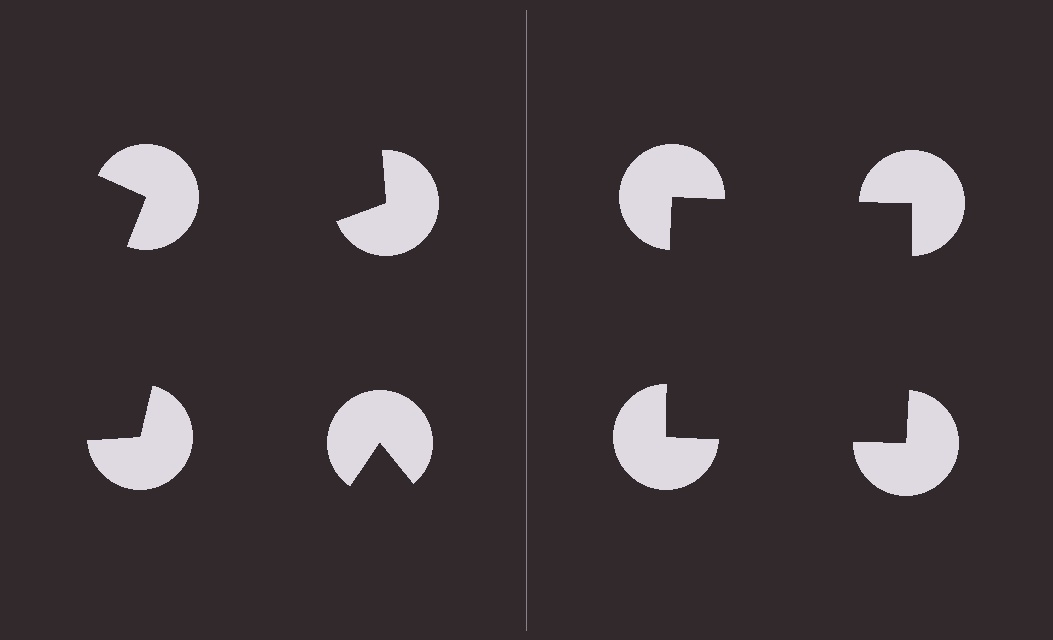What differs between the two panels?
The pac-man discs are positioned identically on both sides; only the wedge orientations differ. On the right they align to a square; on the left they are misaligned.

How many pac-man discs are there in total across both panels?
8 — 4 on each side.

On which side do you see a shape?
An illusory square appears on the right side. On the left side the wedge cuts are rotated, so no coherent shape forms.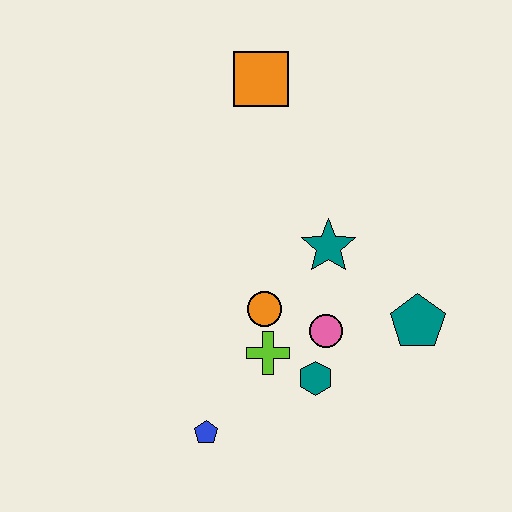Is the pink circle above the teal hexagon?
Yes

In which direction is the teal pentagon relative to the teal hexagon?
The teal pentagon is to the right of the teal hexagon.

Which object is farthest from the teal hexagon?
The orange square is farthest from the teal hexagon.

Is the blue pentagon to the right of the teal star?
No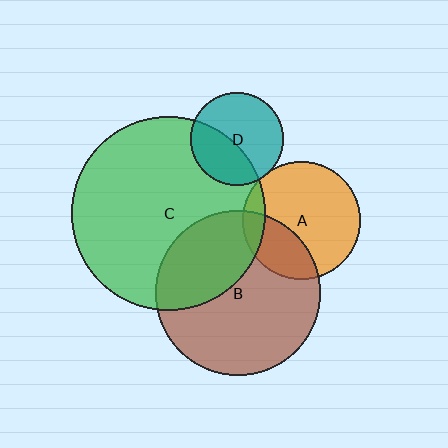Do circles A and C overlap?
Yes.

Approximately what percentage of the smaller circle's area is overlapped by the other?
Approximately 10%.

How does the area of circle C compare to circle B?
Approximately 1.4 times.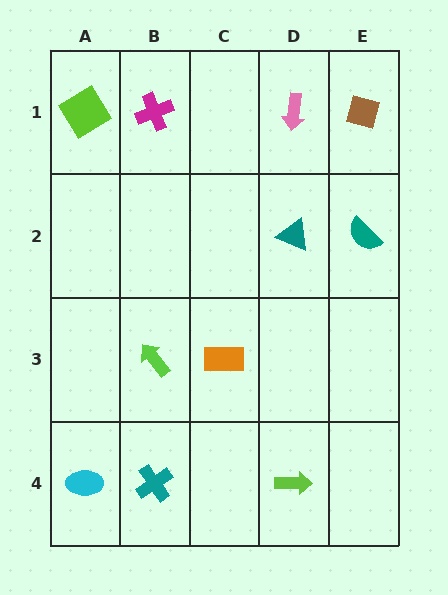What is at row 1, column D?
A pink arrow.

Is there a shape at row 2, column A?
No, that cell is empty.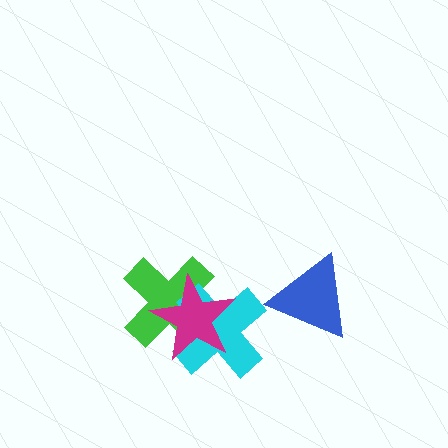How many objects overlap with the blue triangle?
0 objects overlap with the blue triangle.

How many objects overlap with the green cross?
2 objects overlap with the green cross.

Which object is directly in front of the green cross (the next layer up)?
The cyan cross is directly in front of the green cross.